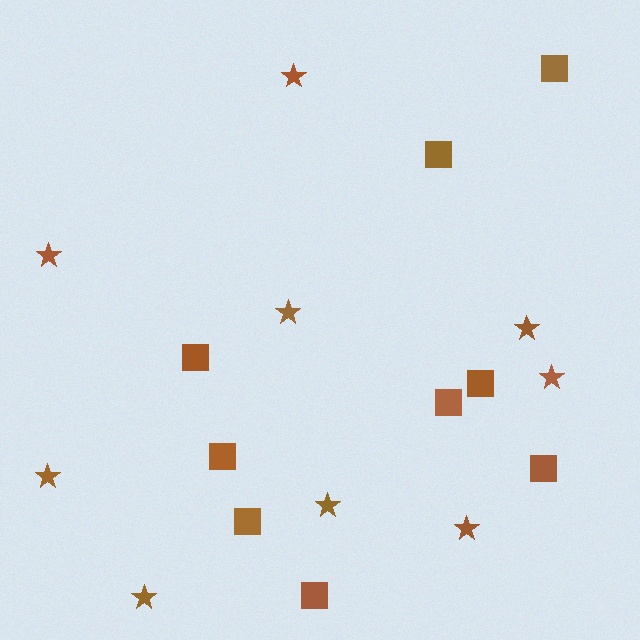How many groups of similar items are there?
There are 2 groups: one group of stars (9) and one group of squares (9).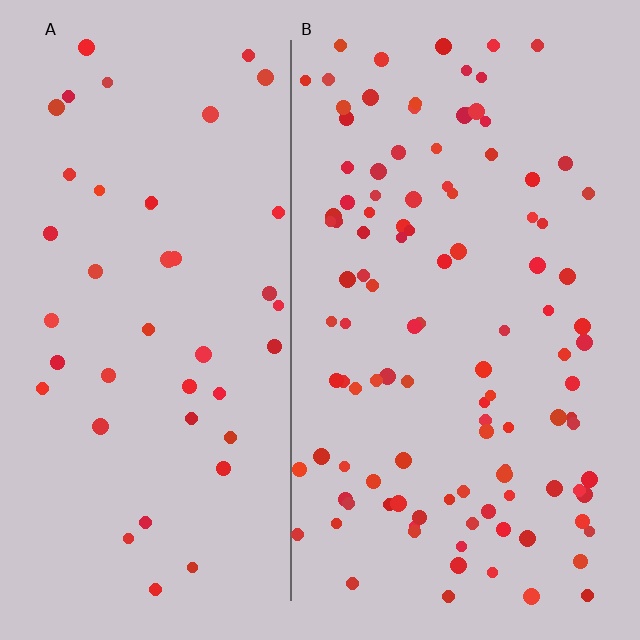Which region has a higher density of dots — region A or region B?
B (the right).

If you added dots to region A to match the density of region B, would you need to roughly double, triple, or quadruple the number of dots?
Approximately triple.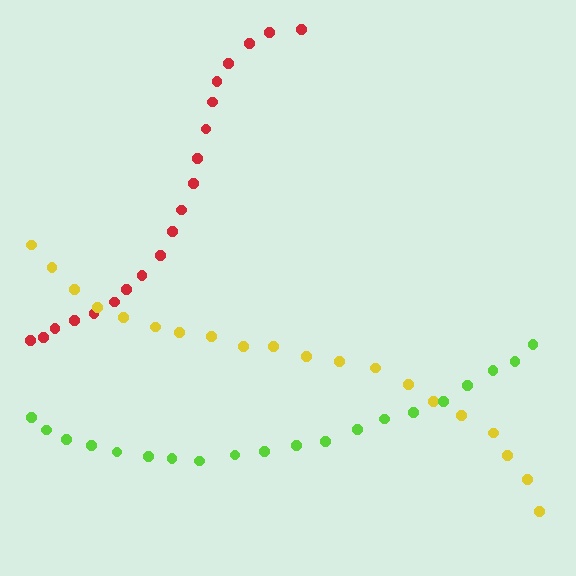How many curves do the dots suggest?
There are 3 distinct paths.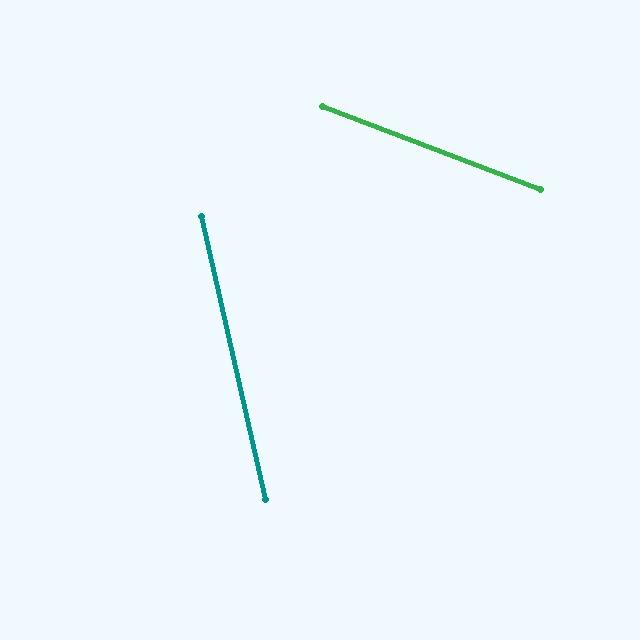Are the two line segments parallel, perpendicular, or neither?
Neither parallel nor perpendicular — they differ by about 56°.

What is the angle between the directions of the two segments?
Approximately 56 degrees.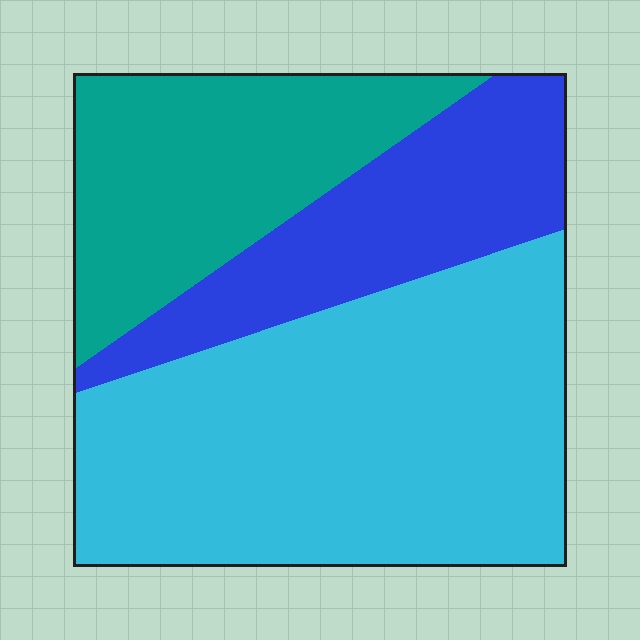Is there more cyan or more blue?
Cyan.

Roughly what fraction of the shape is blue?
Blue covers 22% of the shape.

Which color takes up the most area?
Cyan, at roughly 50%.